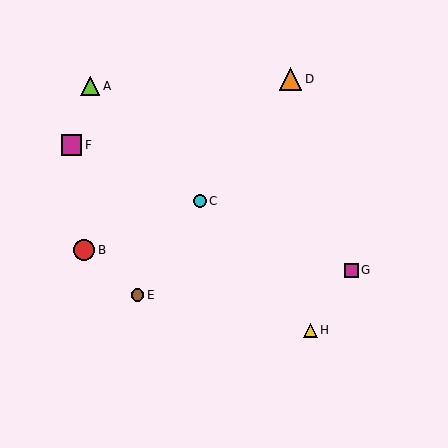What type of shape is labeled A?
Shape A is a lime triangle.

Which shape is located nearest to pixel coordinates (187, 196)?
The cyan circle (labeled C) at (200, 201) is nearest to that location.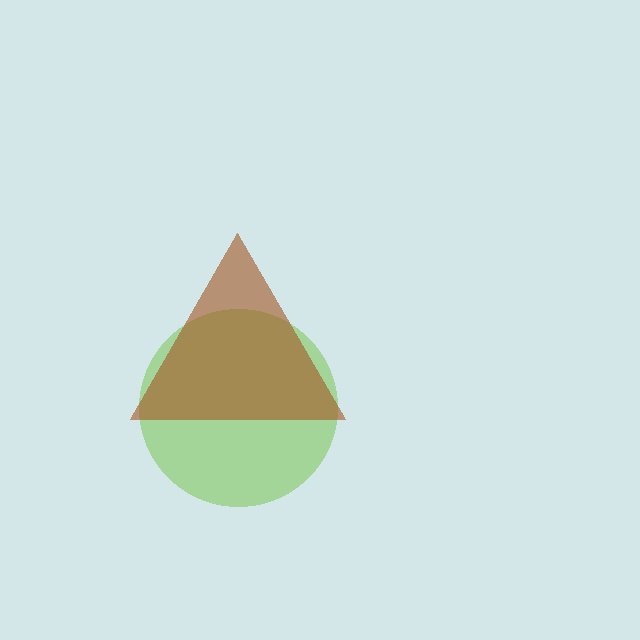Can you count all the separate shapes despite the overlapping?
Yes, there are 2 separate shapes.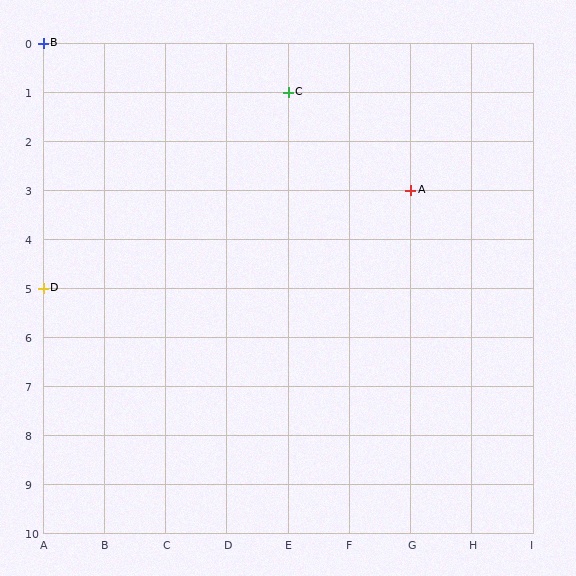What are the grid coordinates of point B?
Point B is at grid coordinates (A, 0).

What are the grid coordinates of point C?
Point C is at grid coordinates (E, 1).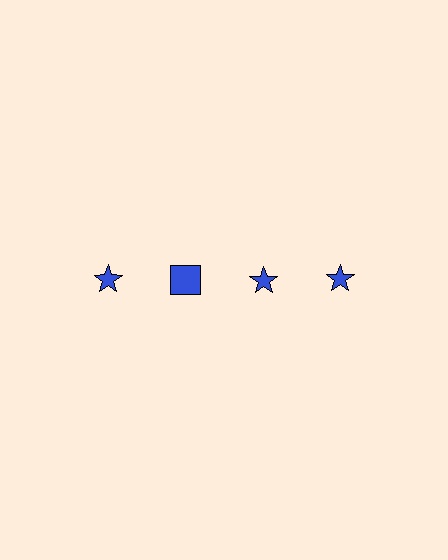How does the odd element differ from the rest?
It has a different shape: square instead of star.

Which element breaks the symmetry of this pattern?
The blue square in the top row, second from left column breaks the symmetry. All other shapes are blue stars.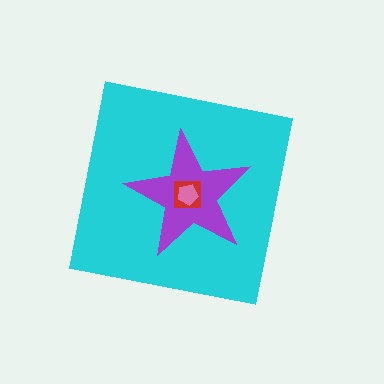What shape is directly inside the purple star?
The red square.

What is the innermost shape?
The pink pentagon.